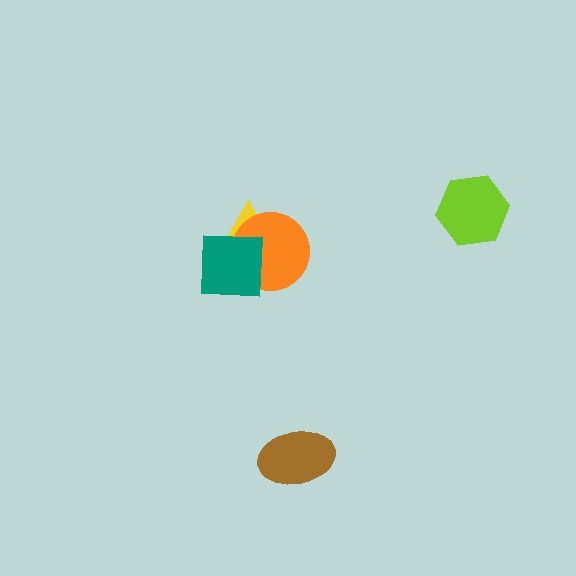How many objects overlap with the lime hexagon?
0 objects overlap with the lime hexagon.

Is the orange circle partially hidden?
Yes, it is partially covered by another shape.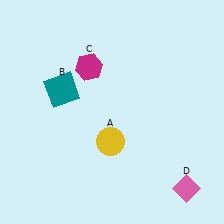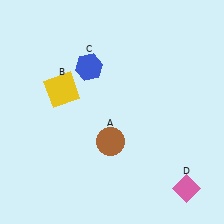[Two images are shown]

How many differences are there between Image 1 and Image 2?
There are 3 differences between the two images.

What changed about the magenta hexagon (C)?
In Image 1, C is magenta. In Image 2, it changed to blue.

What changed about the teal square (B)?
In Image 1, B is teal. In Image 2, it changed to yellow.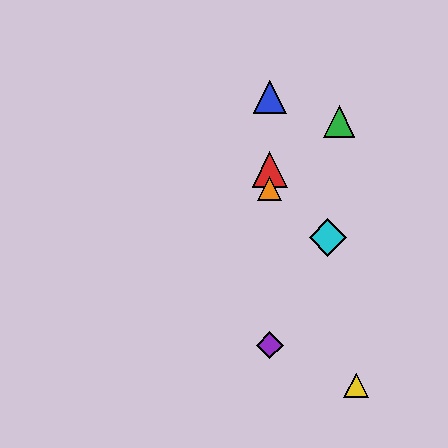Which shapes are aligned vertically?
The red triangle, the blue triangle, the purple diamond, the orange triangle are aligned vertically.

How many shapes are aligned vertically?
4 shapes (the red triangle, the blue triangle, the purple diamond, the orange triangle) are aligned vertically.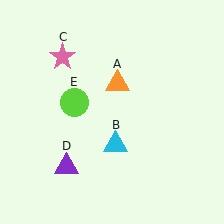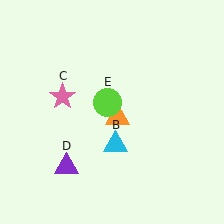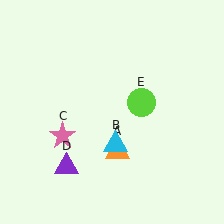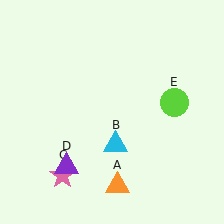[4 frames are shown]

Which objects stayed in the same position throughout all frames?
Cyan triangle (object B) and purple triangle (object D) remained stationary.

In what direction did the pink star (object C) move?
The pink star (object C) moved down.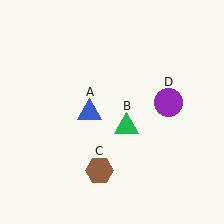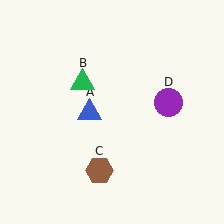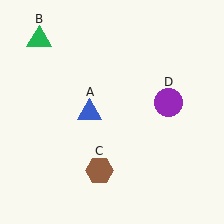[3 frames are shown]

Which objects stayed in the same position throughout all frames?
Blue triangle (object A) and brown hexagon (object C) and purple circle (object D) remained stationary.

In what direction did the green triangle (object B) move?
The green triangle (object B) moved up and to the left.